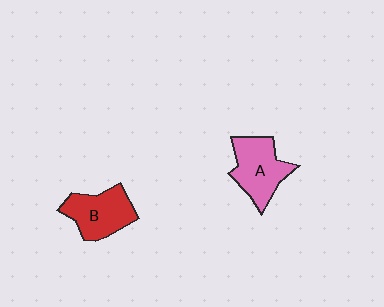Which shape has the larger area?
Shape A (pink).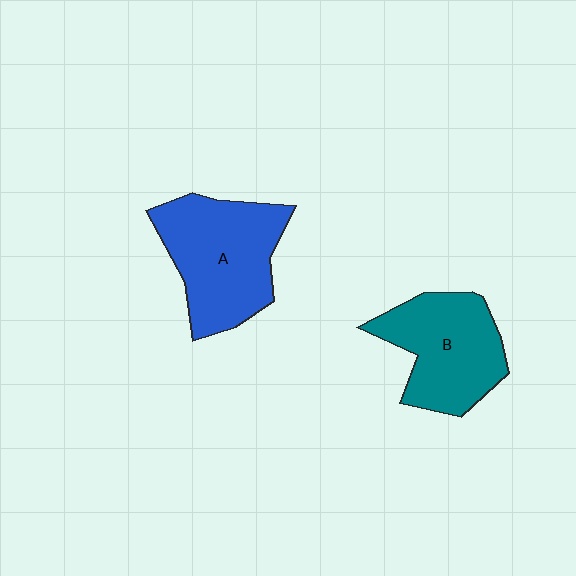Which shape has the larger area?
Shape A (blue).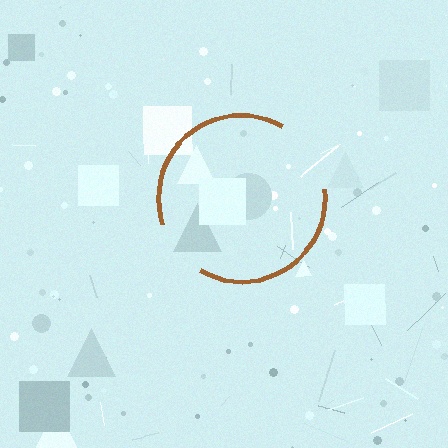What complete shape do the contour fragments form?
The contour fragments form a circle.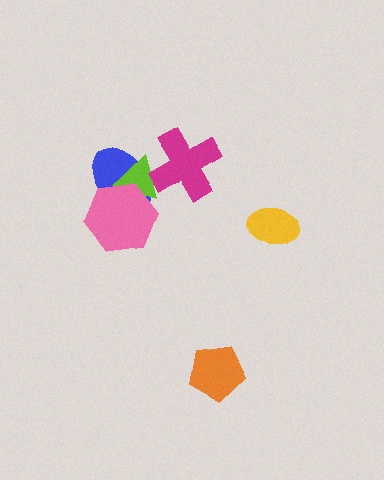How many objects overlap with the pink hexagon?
2 objects overlap with the pink hexagon.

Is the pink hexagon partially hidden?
No, no other shape covers it.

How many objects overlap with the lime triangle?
3 objects overlap with the lime triangle.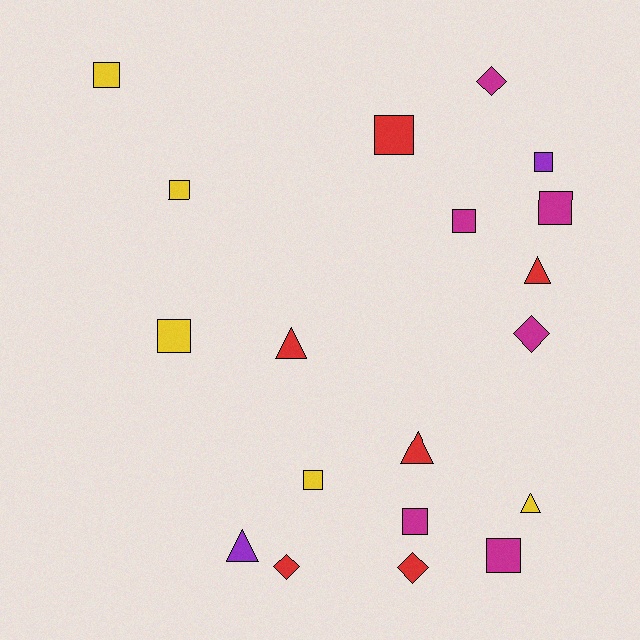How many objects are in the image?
There are 19 objects.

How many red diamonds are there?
There are 2 red diamonds.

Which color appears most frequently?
Red, with 6 objects.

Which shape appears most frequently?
Square, with 10 objects.